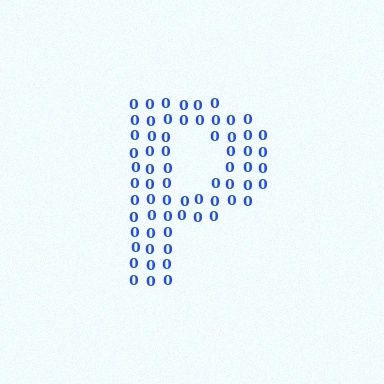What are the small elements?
The small elements are digit 0's.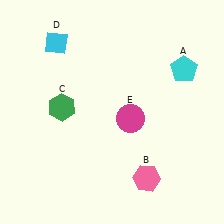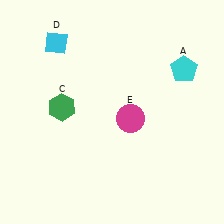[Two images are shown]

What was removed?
The pink hexagon (B) was removed in Image 2.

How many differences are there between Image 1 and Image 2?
There is 1 difference between the two images.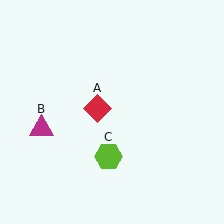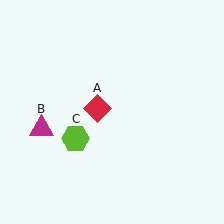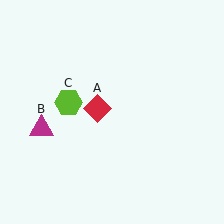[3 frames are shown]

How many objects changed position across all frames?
1 object changed position: lime hexagon (object C).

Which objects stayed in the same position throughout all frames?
Red diamond (object A) and magenta triangle (object B) remained stationary.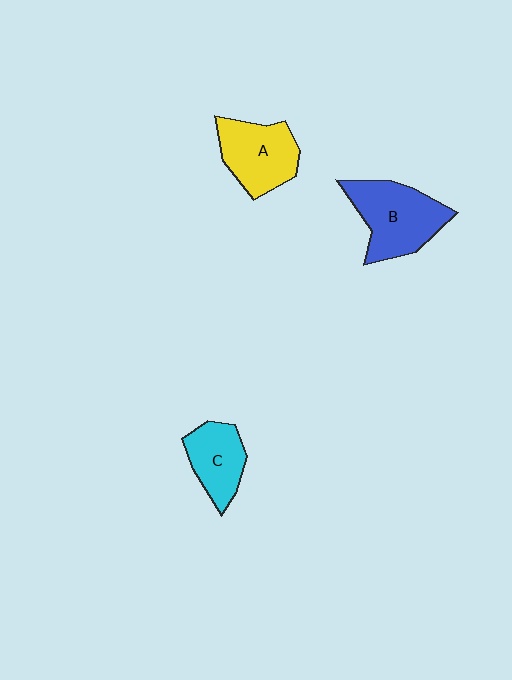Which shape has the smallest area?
Shape C (cyan).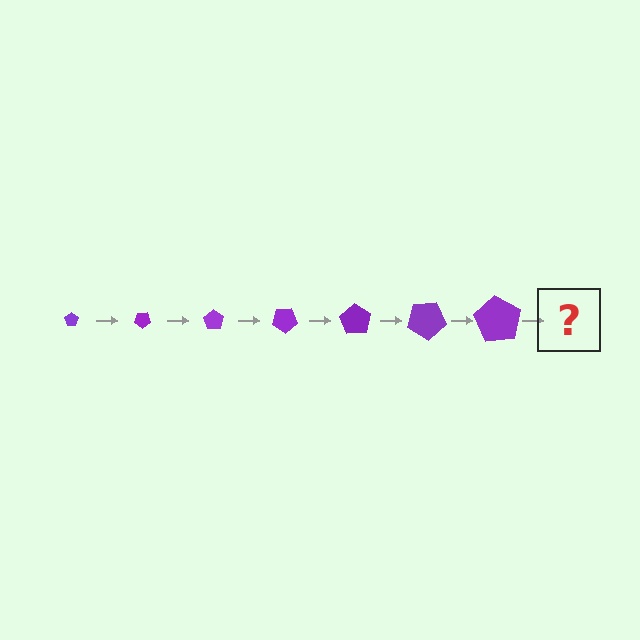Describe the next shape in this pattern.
It should be a pentagon, larger than the previous one and rotated 245 degrees from the start.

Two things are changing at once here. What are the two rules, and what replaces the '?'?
The two rules are that the pentagon grows larger each step and it rotates 35 degrees each step. The '?' should be a pentagon, larger than the previous one and rotated 245 degrees from the start.